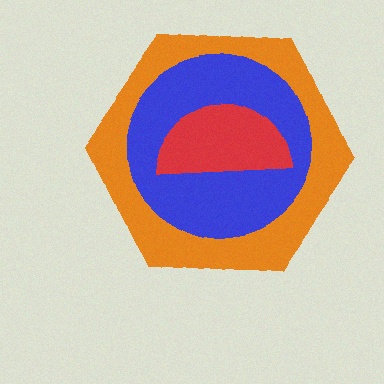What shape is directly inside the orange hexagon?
The blue circle.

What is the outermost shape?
The orange hexagon.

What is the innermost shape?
The red semicircle.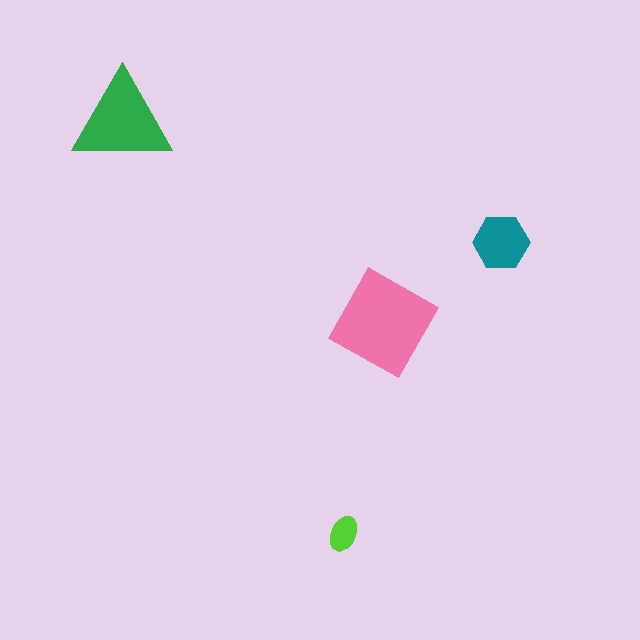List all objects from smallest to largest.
The lime ellipse, the teal hexagon, the green triangle, the pink square.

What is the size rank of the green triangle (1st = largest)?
2nd.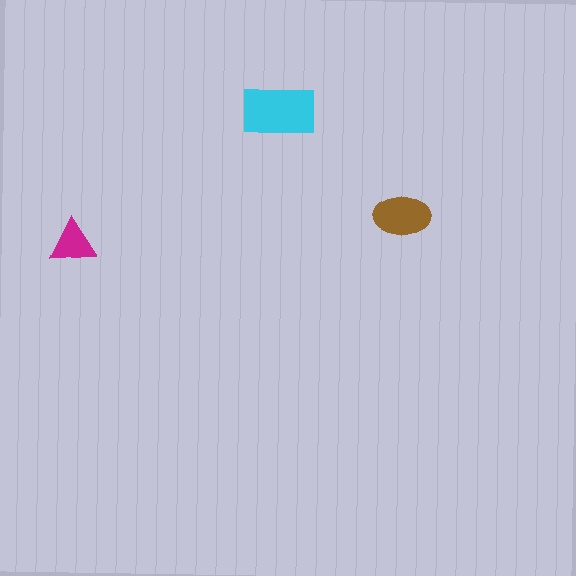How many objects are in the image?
There are 3 objects in the image.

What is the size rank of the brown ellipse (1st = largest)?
2nd.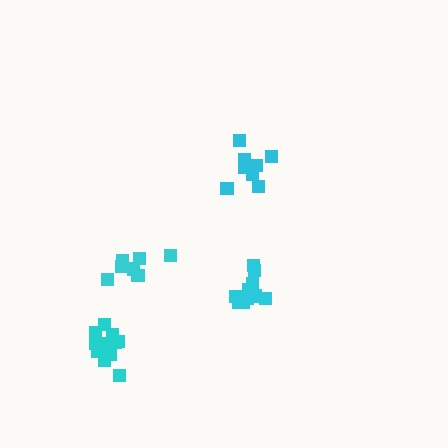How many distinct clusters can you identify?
There are 4 distinct clusters.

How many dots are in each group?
Group 1: 7 dots, Group 2: 10 dots, Group 3: 9 dots, Group 4: 12 dots (38 total).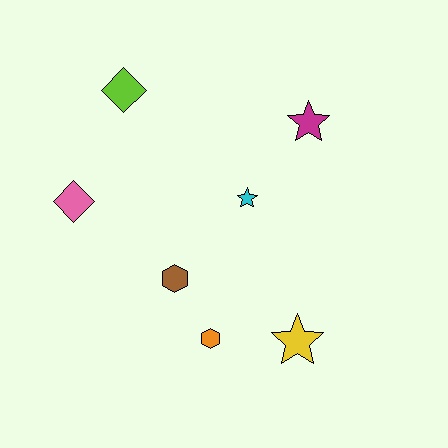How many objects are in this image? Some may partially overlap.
There are 7 objects.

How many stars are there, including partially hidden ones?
There are 3 stars.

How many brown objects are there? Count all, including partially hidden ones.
There is 1 brown object.